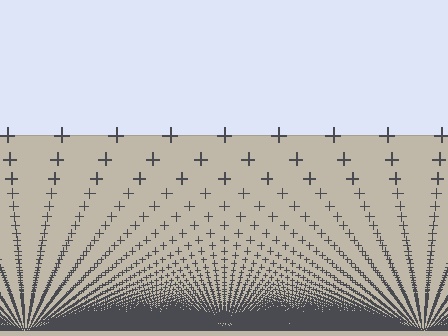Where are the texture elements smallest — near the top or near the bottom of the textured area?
Near the bottom.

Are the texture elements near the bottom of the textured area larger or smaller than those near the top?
Smaller. The gradient is inverted — elements near the bottom are smaller and denser.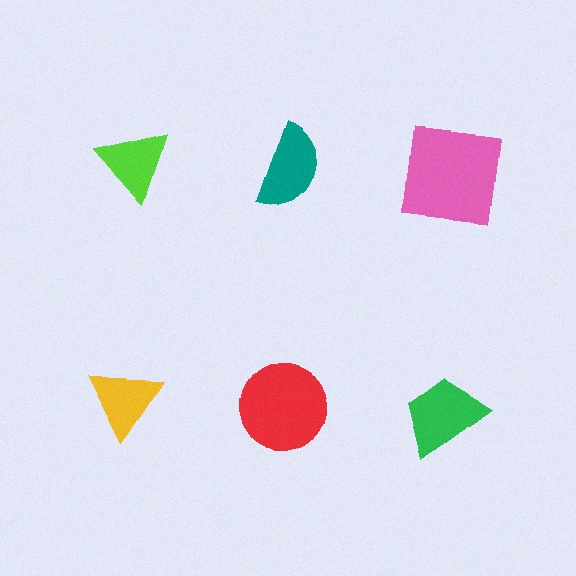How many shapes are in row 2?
3 shapes.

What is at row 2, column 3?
A green trapezoid.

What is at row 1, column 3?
A pink square.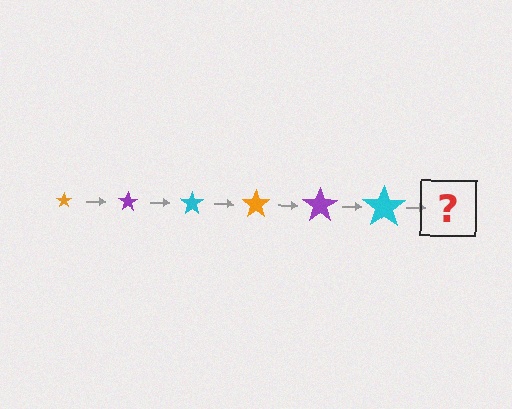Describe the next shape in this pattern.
It should be an orange star, larger than the previous one.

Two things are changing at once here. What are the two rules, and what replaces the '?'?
The two rules are that the star grows larger each step and the color cycles through orange, purple, and cyan. The '?' should be an orange star, larger than the previous one.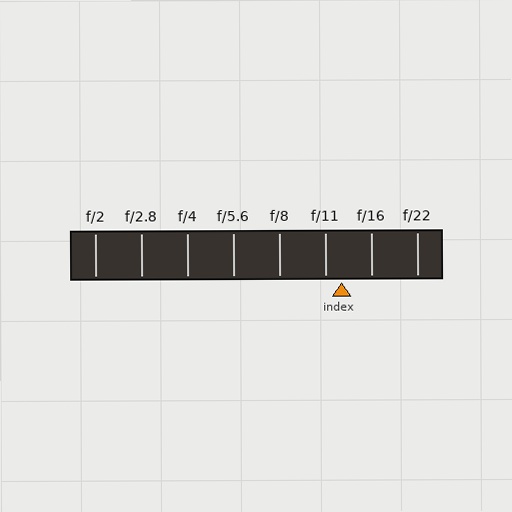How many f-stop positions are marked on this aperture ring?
There are 8 f-stop positions marked.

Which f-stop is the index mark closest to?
The index mark is closest to f/11.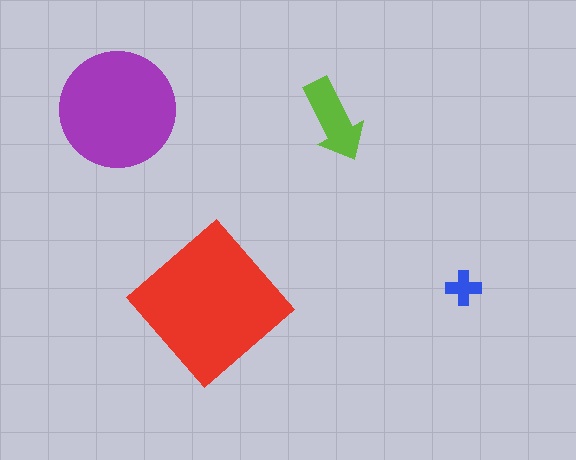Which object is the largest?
The red diamond.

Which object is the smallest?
The blue cross.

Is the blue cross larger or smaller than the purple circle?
Smaller.